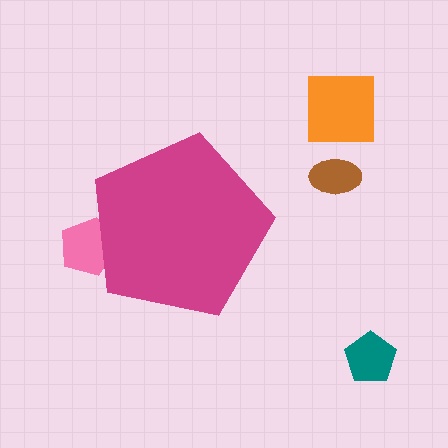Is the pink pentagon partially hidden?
Yes, the pink pentagon is partially hidden behind the magenta pentagon.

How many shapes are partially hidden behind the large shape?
1 shape is partially hidden.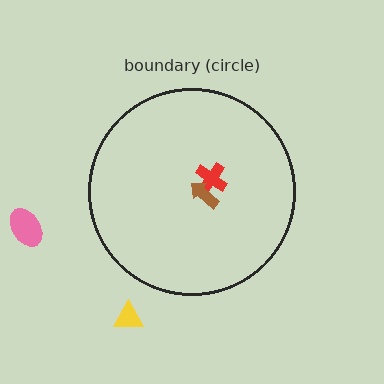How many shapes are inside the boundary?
2 inside, 2 outside.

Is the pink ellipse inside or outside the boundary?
Outside.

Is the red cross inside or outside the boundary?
Inside.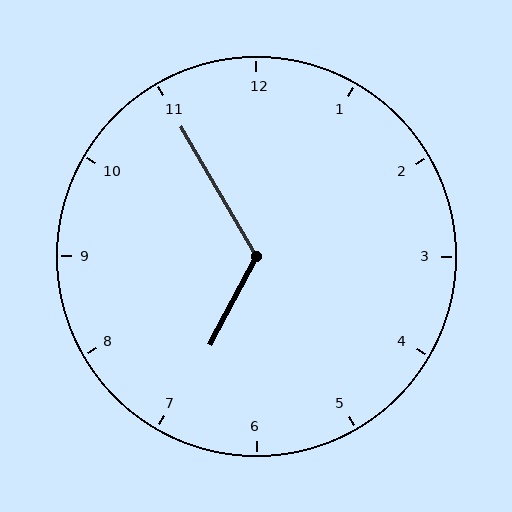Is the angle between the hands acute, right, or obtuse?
It is obtuse.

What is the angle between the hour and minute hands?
Approximately 122 degrees.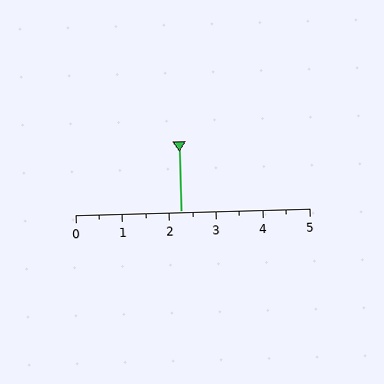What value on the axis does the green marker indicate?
The marker indicates approximately 2.2.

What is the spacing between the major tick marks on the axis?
The major ticks are spaced 1 apart.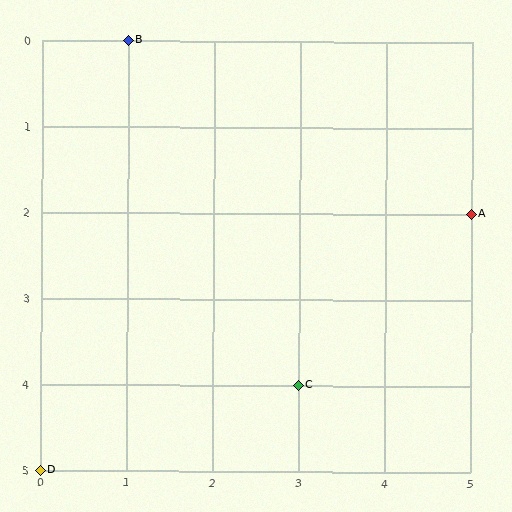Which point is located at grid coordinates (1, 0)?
Point B is at (1, 0).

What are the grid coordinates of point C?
Point C is at grid coordinates (3, 4).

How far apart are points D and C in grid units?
Points D and C are 3 columns and 1 row apart (about 3.2 grid units diagonally).